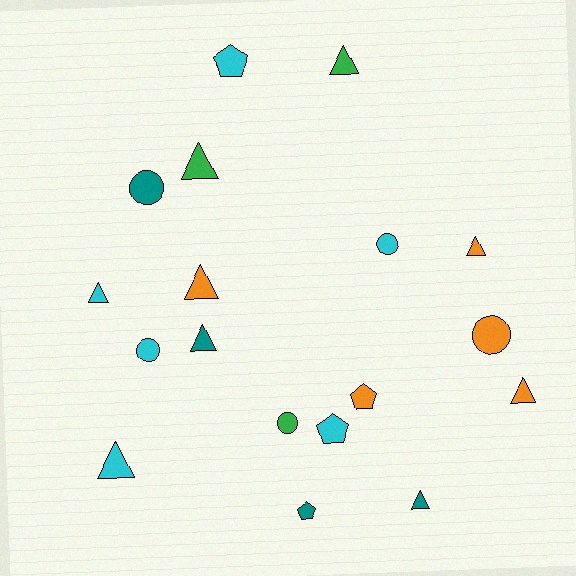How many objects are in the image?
There are 18 objects.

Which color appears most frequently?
Cyan, with 6 objects.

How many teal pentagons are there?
There is 1 teal pentagon.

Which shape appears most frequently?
Triangle, with 9 objects.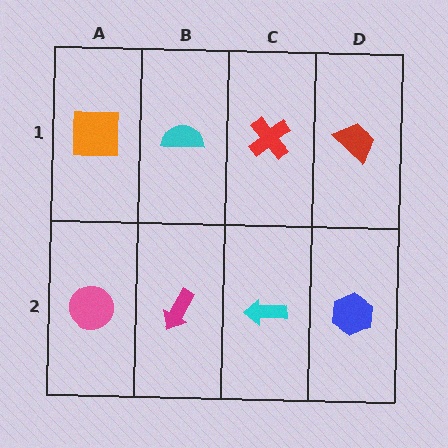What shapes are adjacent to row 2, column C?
A red cross (row 1, column C), a magenta arrow (row 2, column B), a blue hexagon (row 2, column D).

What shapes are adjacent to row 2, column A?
An orange square (row 1, column A), a magenta arrow (row 2, column B).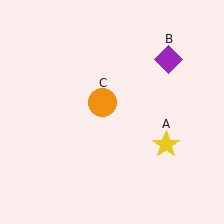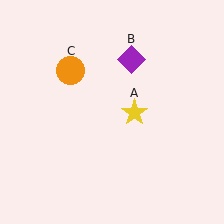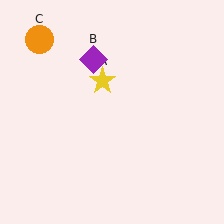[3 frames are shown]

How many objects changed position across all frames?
3 objects changed position: yellow star (object A), purple diamond (object B), orange circle (object C).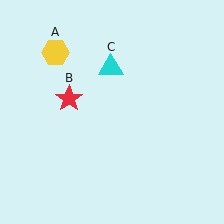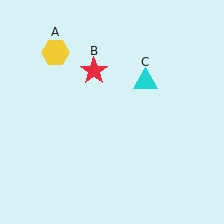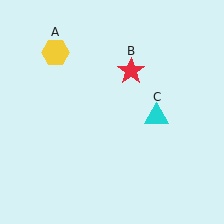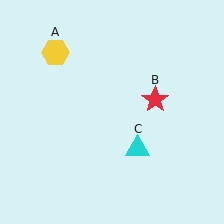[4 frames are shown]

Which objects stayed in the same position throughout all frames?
Yellow hexagon (object A) remained stationary.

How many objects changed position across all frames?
2 objects changed position: red star (object B), cyan triangle (object C).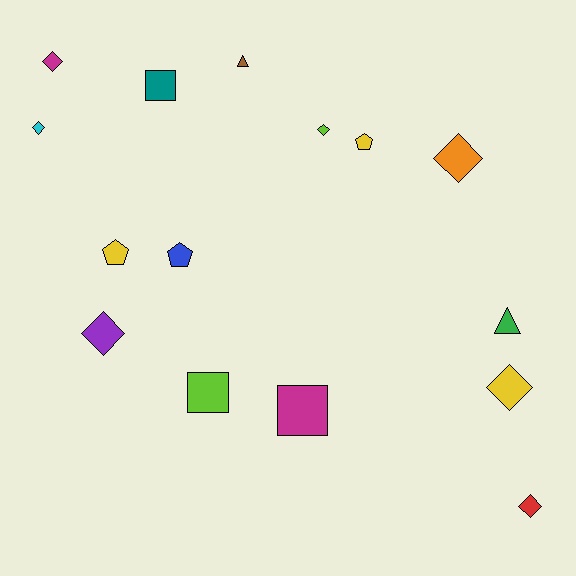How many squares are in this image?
There are 3 squares.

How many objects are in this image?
There are 15 objects.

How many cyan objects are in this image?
There is 1 cyan object.